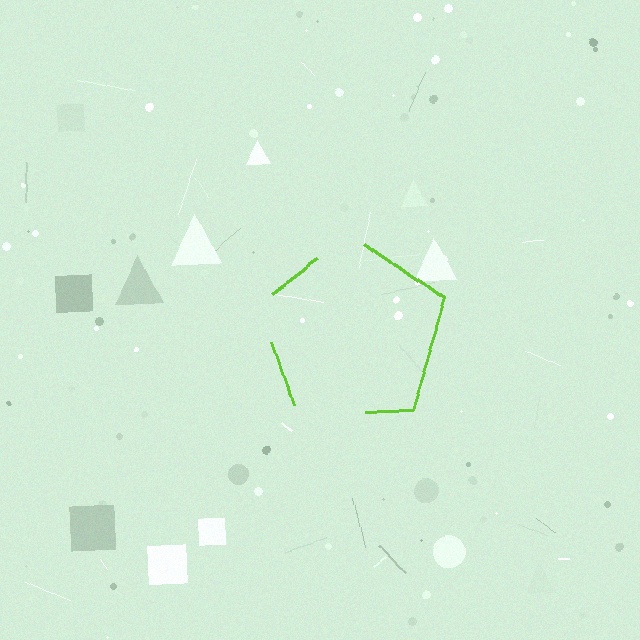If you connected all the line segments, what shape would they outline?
They would outline a pentagon.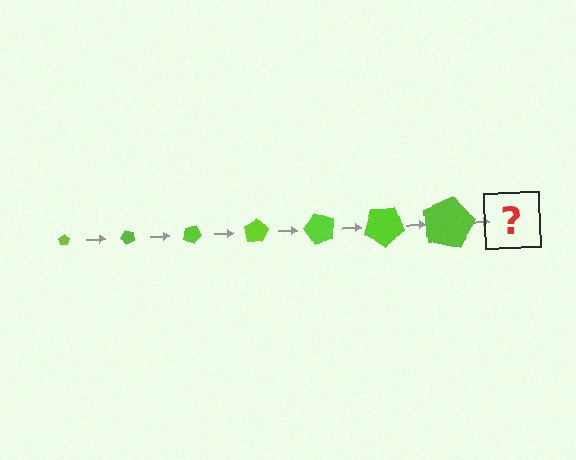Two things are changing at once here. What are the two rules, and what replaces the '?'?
The two rules are that the pentagon grows larger each step and it rotates 50 degrees each step. The '?' should be a pentagon, larger than the previous one and rotated 350 degrees from the start.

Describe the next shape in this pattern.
It should be a pentagon, larger than the previous one and rotated 350 degrees from the start.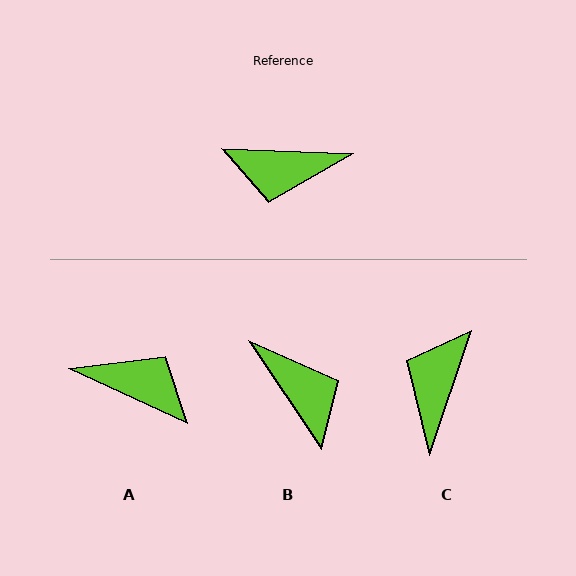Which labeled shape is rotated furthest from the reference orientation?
A, about 157 degrees away.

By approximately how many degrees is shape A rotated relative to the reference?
Approximately 157 degrees counter-clockwise.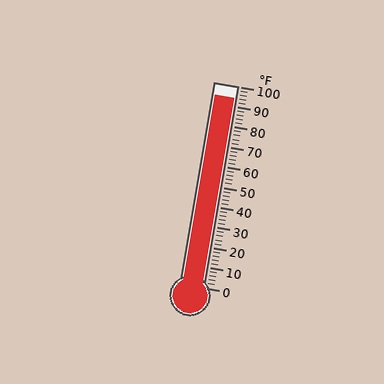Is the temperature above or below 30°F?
The temperature is above 30°F.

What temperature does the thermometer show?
The thermometer shows approximately 94°F.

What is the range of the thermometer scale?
The thermometer scale ranges from 0°F to 100°F.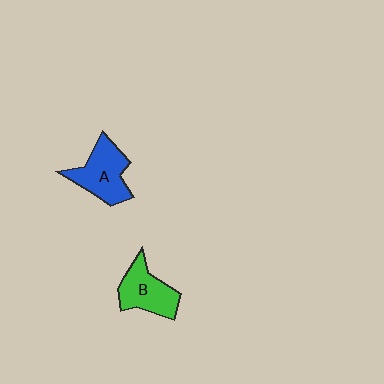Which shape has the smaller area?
Shape B (green).